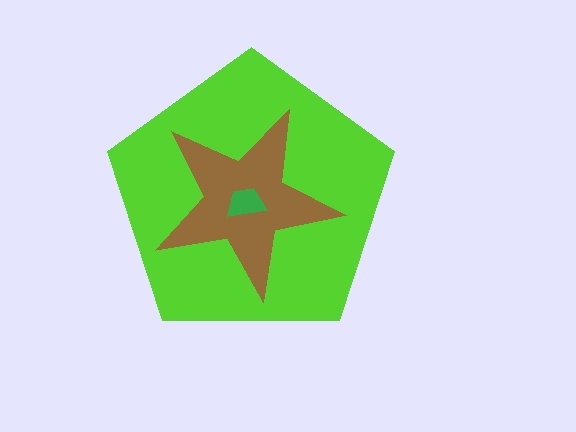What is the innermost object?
The green trapezoid.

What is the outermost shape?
The lime pentagon.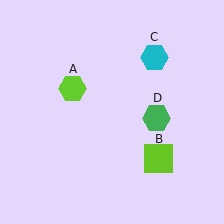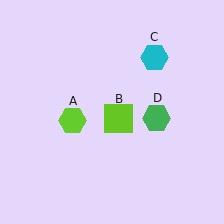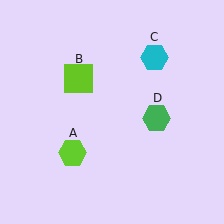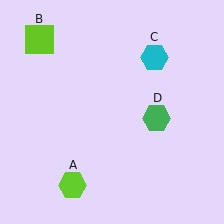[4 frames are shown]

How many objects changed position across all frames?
2 objects changed position: lime hexagon (object A), lime square (object B).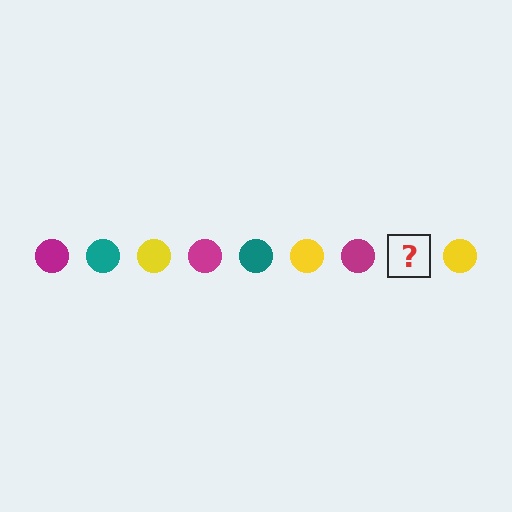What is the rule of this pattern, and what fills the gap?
The rule is that the pattern cycles through magenta, teal, yellow circles. The gap should be filled with a teal circle.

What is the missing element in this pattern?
The missing element is a teal circle.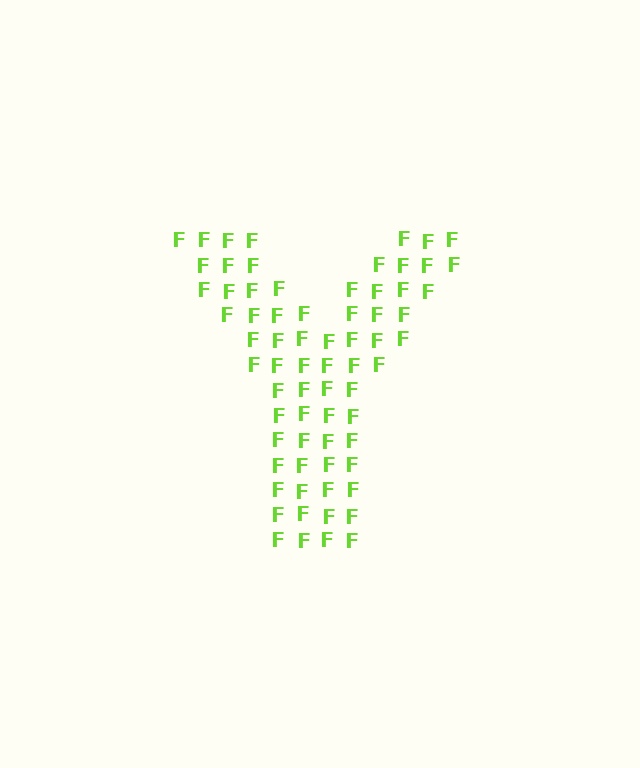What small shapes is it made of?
It is made of small letter F's.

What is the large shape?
The large shape is the letter Y.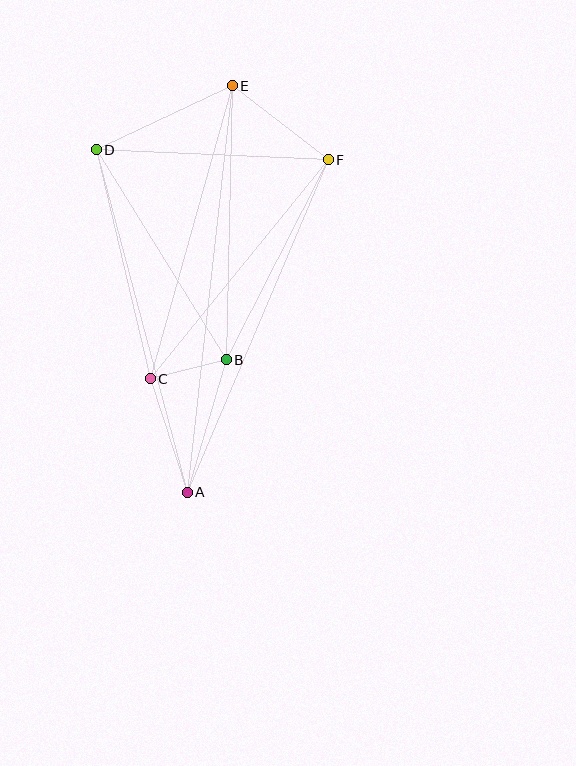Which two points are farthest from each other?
Points A and E are farthest from each other.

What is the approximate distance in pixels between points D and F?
The distance between D and F is approximately 232 pixels.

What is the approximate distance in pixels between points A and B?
The distance between A and B is approximately 138 pixels.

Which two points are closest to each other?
Points B and C are closest to each other.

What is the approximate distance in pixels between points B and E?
The distance between B and E is approximately 274 pixels.